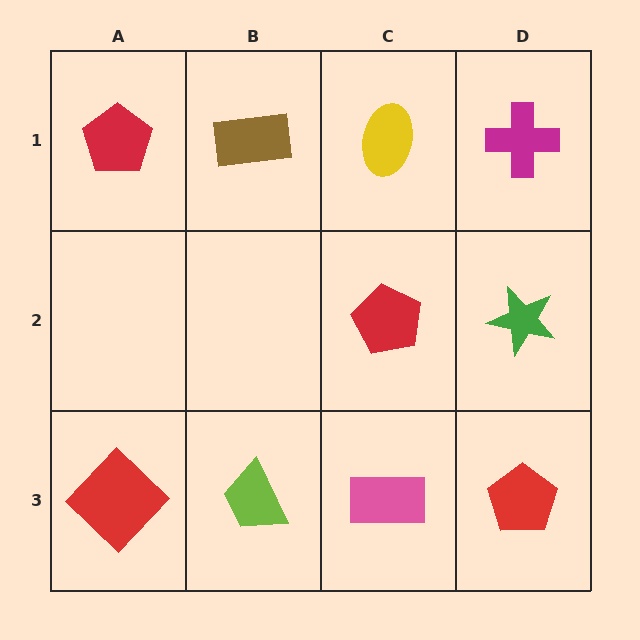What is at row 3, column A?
A red diamond.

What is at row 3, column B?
A lime trapezoid.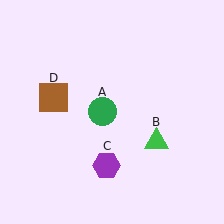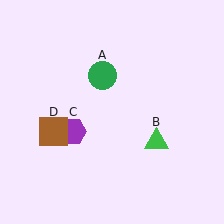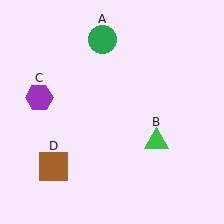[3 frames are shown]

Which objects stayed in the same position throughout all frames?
Green triangle (object B) remained stationary.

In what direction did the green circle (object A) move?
The green circle (object A) moved up.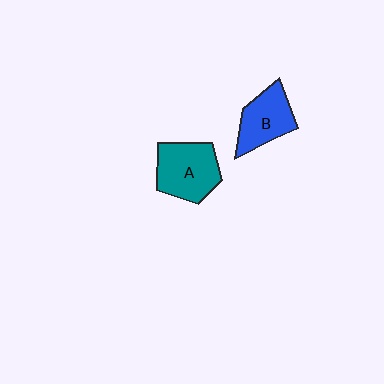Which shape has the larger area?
Shape A (teal).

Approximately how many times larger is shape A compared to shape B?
Approximately 1.2 times.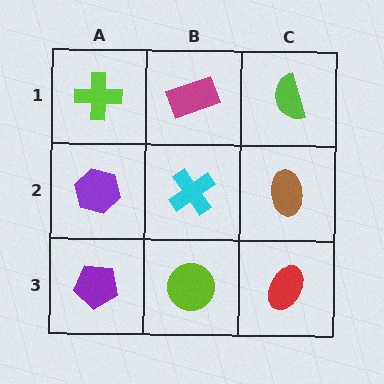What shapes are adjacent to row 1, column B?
A cyan cross (row 2, column B), a lime cross (row 1, column A), a lime semicircle (row 1, column C).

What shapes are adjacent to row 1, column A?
A purple hexagon (row 2, column A), a magenta rectangle (row 1, column B).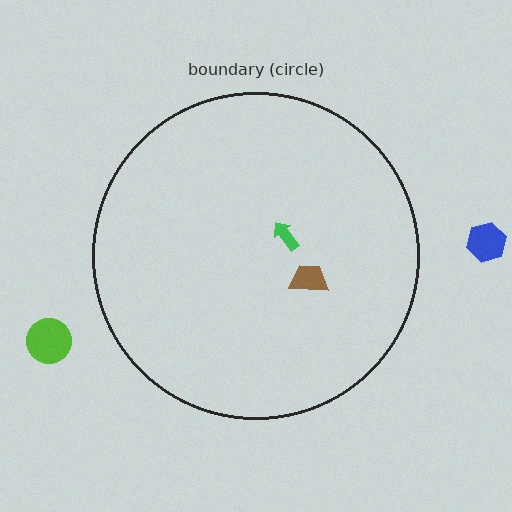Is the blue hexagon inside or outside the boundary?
Outside.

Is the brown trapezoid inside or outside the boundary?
Inside.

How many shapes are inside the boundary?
2 inside, 2 outside.